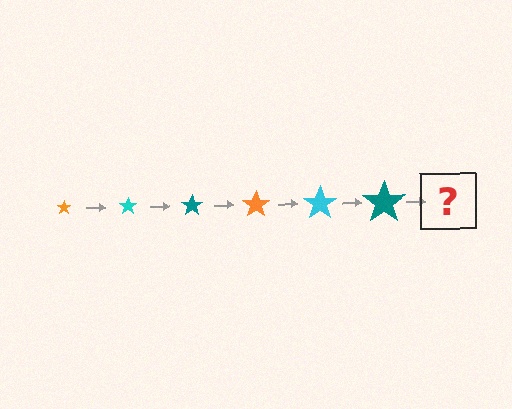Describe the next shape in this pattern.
It should be an orange star, larger than the previous one.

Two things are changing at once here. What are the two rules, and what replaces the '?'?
The two rules are that the star grows larger each step and the color cycles through orange, cyan, and teal. The '?' should be an orange star, larger than the previous one.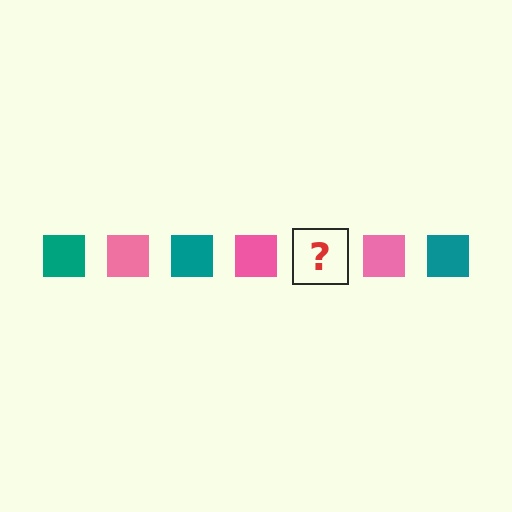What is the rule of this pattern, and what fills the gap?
The rule is that the pattern cycles through teal, pink squares. The gap should be filled with a teal square.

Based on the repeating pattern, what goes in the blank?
The blank should be a teal square.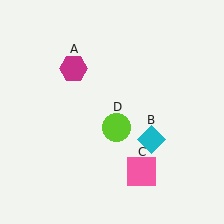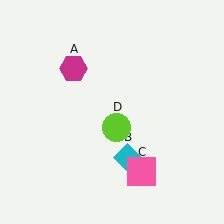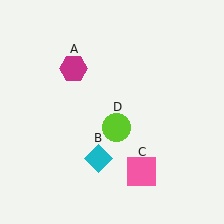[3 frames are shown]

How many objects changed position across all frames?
1 object changed position: cyan diamond (object B).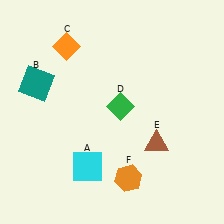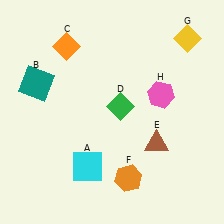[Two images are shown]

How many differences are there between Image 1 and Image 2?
There are 2 differences between the two images.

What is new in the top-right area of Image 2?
A pink hexagon (H) was added in the top-right area of Image 2.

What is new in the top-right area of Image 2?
A yellow diamond (G) was added in the top-right area of Image 2.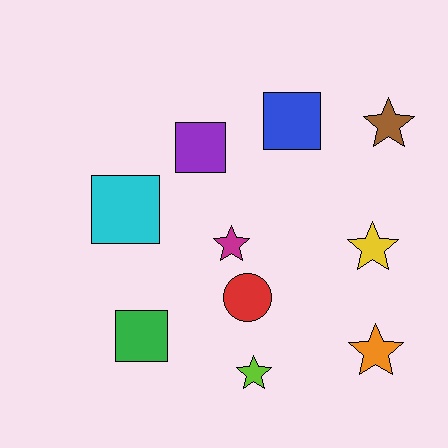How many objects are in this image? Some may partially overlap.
There are 10 objects.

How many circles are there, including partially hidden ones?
There is 1 circle.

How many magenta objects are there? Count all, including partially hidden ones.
There is 1 magenta object.